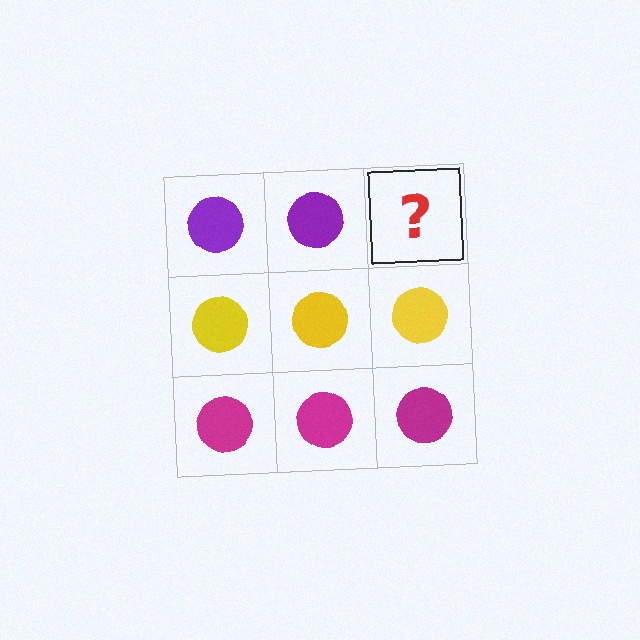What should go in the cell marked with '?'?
The missing cell should contain a purple circle.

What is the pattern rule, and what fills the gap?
The rule is that each row has a consistent color. The gap should be filled with a purple circle.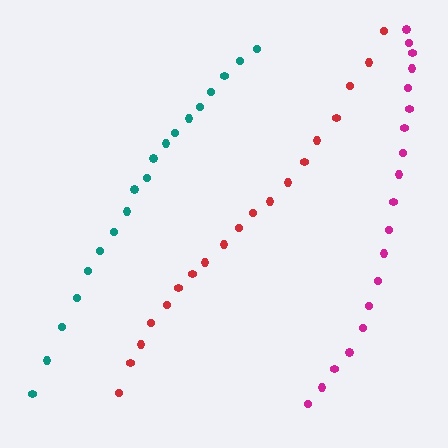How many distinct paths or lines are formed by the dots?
There are 3 distinct paths.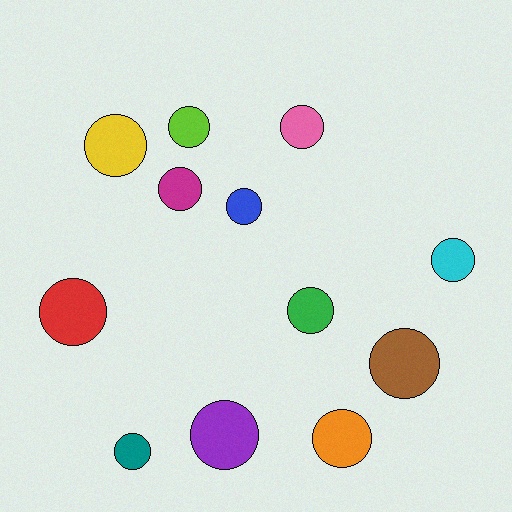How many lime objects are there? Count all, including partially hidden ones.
There is 1 lime object.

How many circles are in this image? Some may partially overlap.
There are 12 circles.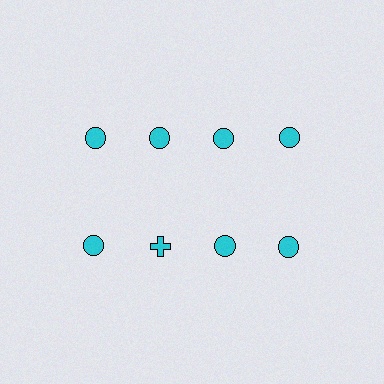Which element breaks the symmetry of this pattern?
The cyan cross in the second row, second from left column breaks the symmetry. All other shapes are cyan circles.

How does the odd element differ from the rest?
It has a different shape: cross instead of circle.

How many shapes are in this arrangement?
There are 8 shapes arranged in a grid pattern.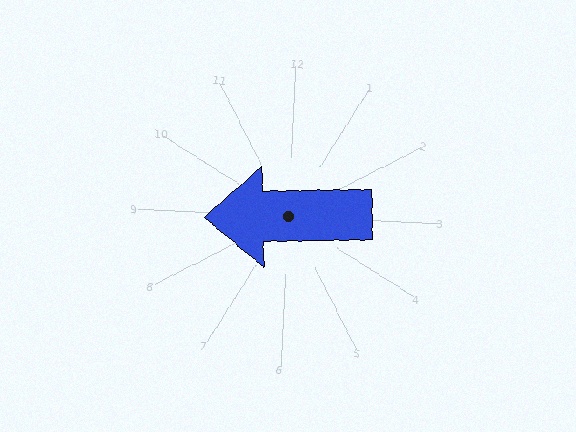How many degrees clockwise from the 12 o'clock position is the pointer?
Approximately 266 degrees.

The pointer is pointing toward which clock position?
Roughly 9 o'clock.